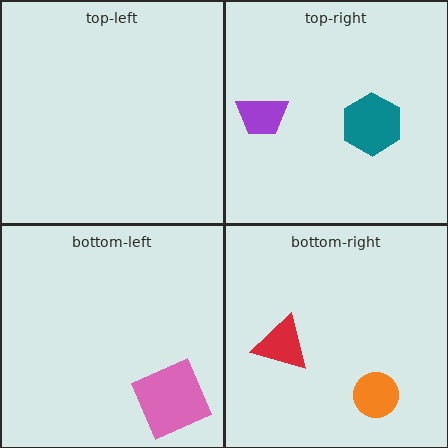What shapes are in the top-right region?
The purple trapezoid, the teal hexagon.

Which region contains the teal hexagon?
The top-right region.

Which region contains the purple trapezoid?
The top-right region.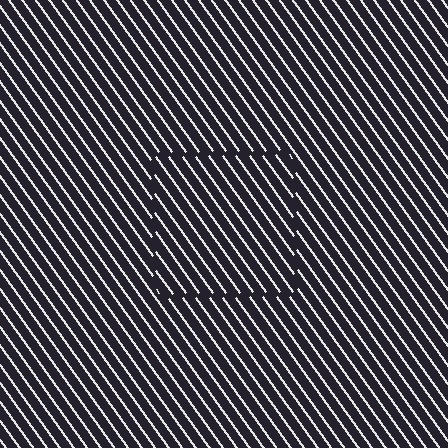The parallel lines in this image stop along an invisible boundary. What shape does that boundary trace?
An illusory square. The interior of the shape contains the same grating, shifted by half a period — the contour is defined by the phase discontinuity where line-ends from the inner and outer gratings abut.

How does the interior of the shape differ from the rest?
The interior of the shape contains the same grating, shifted by half a period — the contour is defined by the phase discontinuity where line-ends from the inner and outer gratings abut.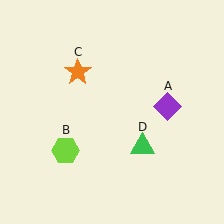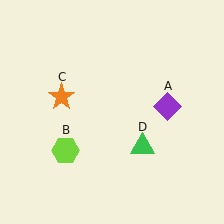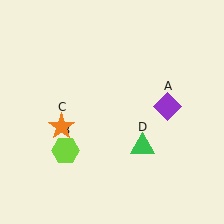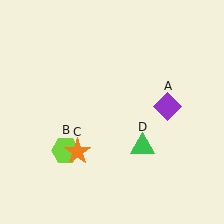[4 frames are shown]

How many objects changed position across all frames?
1 object changed position: orange star (object C).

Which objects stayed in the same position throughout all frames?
Purple diamond (object A) and lime hexagon (object B) and green triangle (object D) remained stationary.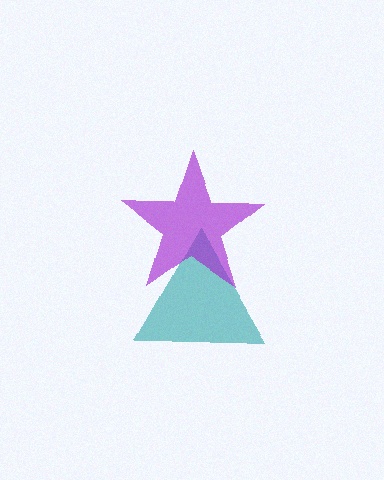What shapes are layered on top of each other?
The layered shapes are: a teal triangle, a purple star.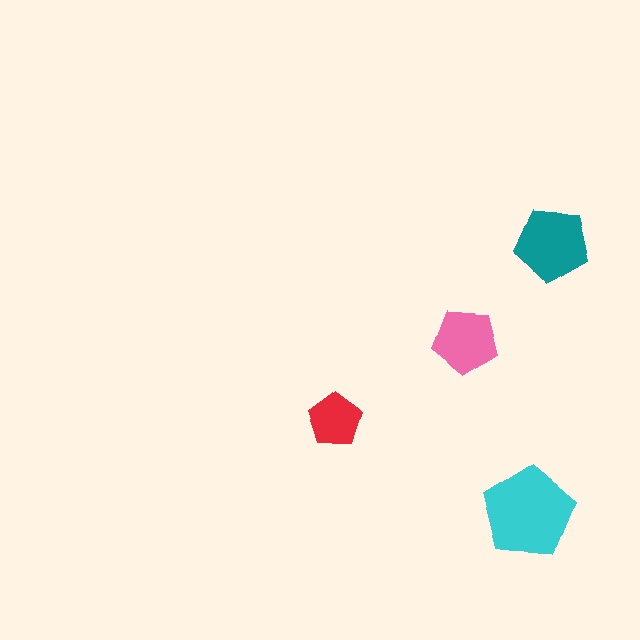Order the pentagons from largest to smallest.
the cyan one, the teal one, the pink one, the red one.